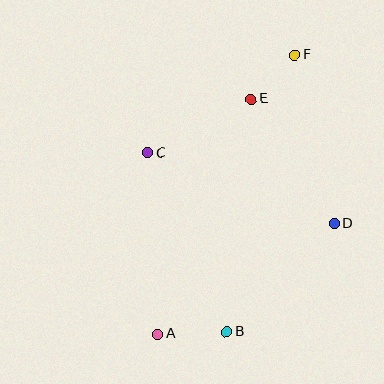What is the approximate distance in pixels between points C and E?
The distance between C and E is approximately 117 pixels.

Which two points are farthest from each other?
Points A and F are farthest from each other.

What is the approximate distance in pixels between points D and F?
The distance between D and F is approximately 173 pixels.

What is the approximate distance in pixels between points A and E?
The distance between A and E is approximately 253 pixels.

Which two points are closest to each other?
Points E and F are closest to each other.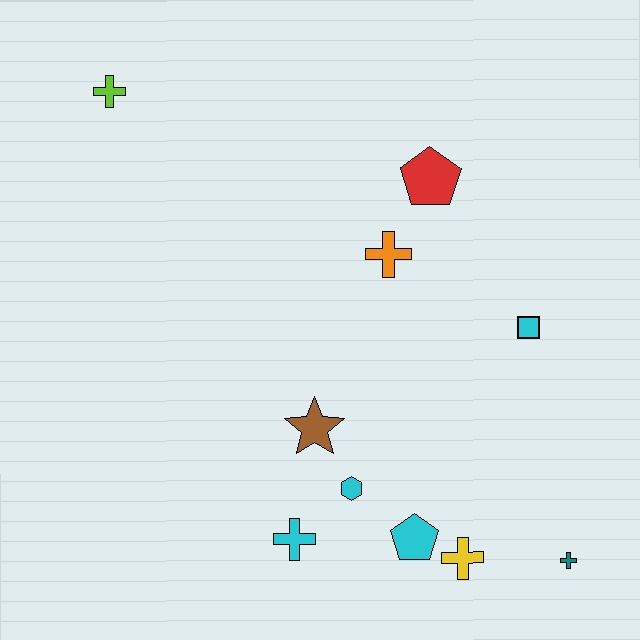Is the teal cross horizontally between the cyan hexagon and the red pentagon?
No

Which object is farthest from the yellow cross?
The lime cross is farthest from the yellow cross.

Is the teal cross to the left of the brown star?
No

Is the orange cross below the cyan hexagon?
No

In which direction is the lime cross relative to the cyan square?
The lime cross is to the left of the cyan square.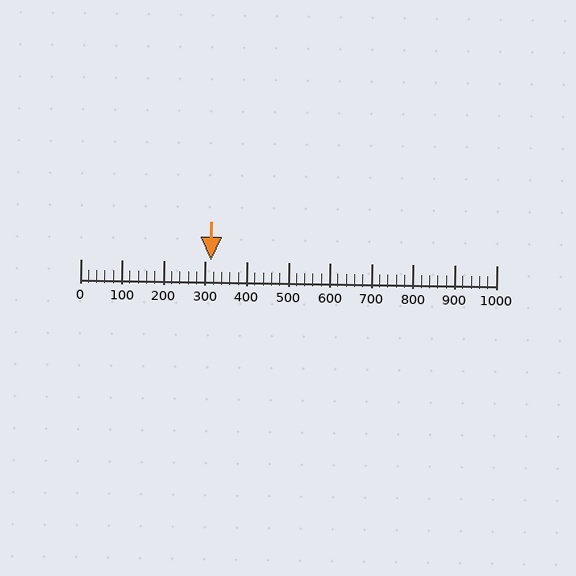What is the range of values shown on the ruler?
The ruler shows values from 0 to 1000.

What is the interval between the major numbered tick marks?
The major tick marks are spaced 100 units apart.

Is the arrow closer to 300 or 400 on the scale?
The arrow is closer to 300.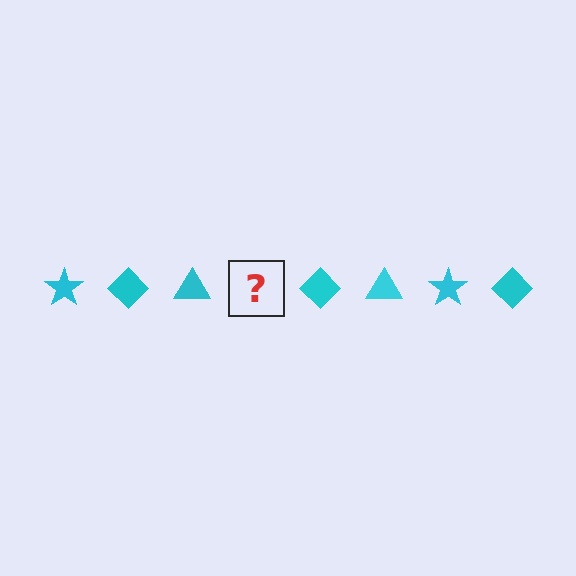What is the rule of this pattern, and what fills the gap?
The rule is that the pattern cycles through star, diamond, triangle shapes in cyan. The gap should be filled with a cyan star.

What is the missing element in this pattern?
The missing element is a cyan star.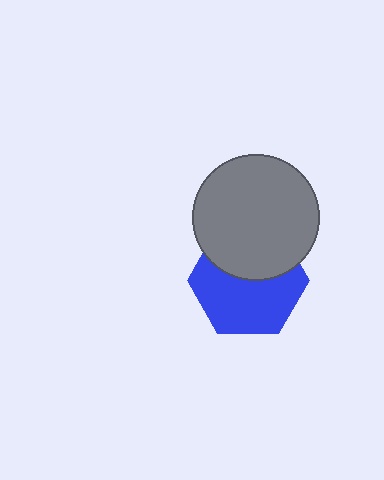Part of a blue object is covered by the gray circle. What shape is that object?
It is a hexagon.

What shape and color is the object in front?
The object in front is a gray circle.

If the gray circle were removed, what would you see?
You would see the complete blue hexagon.